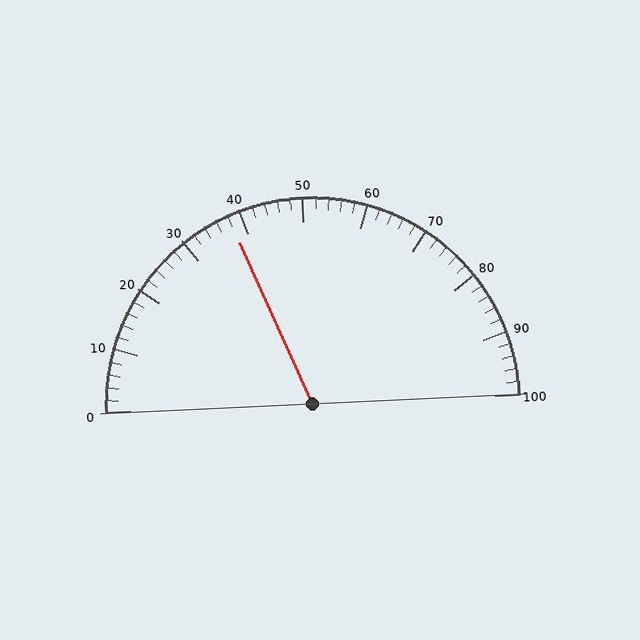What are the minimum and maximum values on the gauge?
The gauge ranges from 0 to 100.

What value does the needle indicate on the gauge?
The needle indicates approximately 38.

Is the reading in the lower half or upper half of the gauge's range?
The reading is in the lower half of the range (0 to 100).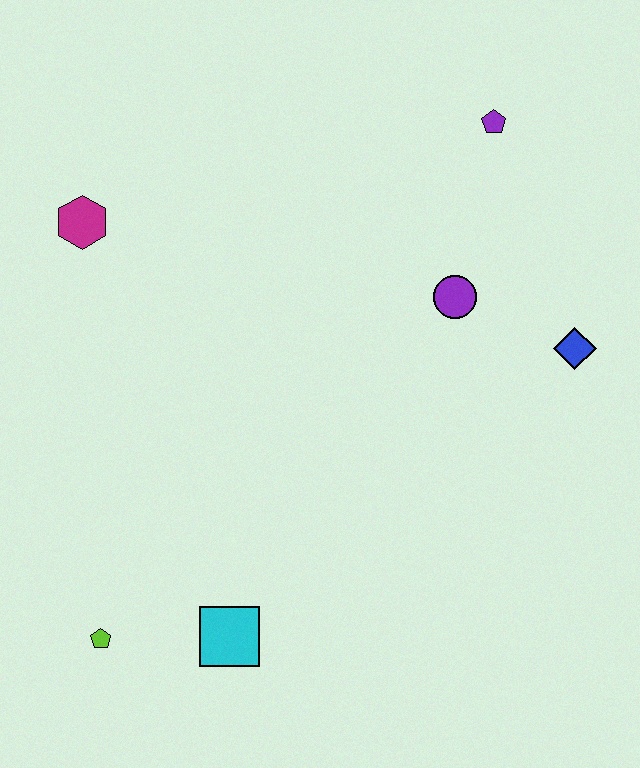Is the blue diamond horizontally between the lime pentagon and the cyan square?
No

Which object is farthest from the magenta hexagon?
The blue diamond is farthest from the magenta hexagon.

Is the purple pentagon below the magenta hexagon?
No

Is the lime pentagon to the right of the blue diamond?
No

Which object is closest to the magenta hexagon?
The purple circle is closest to the magenta hexagon.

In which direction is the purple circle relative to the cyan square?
The purple circle is above the cyan square.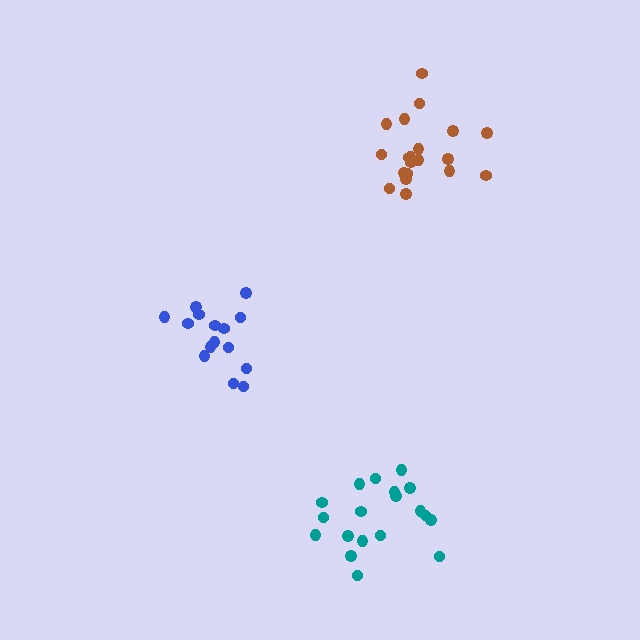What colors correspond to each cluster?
The clusters are colored: blue, teal, brown.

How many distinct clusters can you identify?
There are 3 distinct clusters.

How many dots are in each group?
Group 1: 15 dots, Group 2: 19 dots, Group 3: 20 dots (54 total).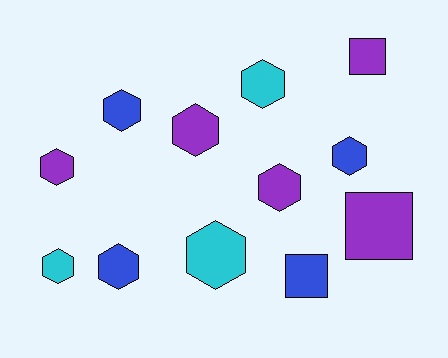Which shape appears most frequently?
Hexagon, with 9 objects.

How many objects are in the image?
There are 12 objects.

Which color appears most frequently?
Purple, with 5 objects.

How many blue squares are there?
There is 1 blue square.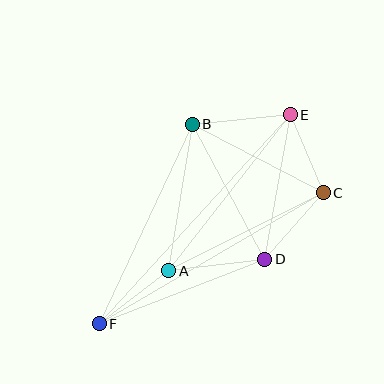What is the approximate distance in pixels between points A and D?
The distance between A and D is approximately 97 pixels.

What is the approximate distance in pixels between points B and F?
The distance between B and F is approximately 220 pixels.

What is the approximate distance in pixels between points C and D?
The distance between C and D is approximately 89 pixels.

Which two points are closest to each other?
Points C and E are closest to each other.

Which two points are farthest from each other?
Points E and F are farthest from each other.